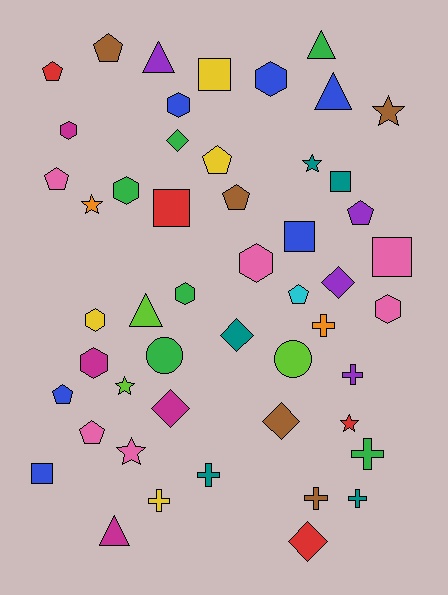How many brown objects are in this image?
There are 5 brown objects.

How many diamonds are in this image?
There are 6 diamonds.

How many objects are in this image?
There are 50 objects.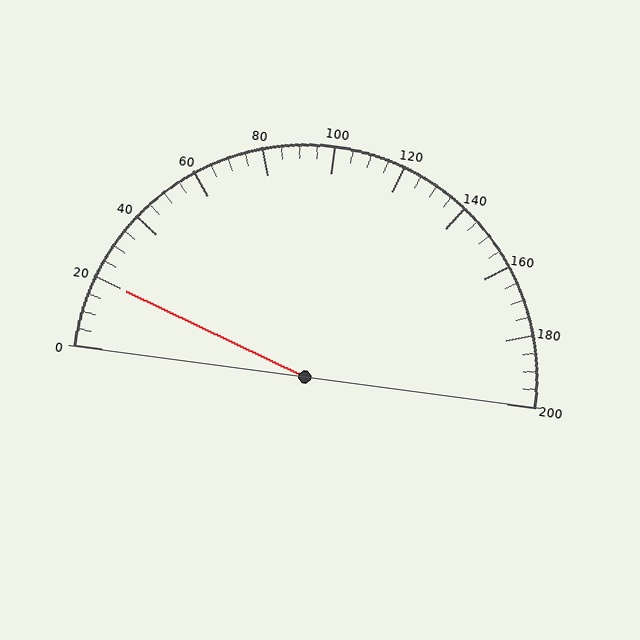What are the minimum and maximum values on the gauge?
The gauge ranges from 0 to 200.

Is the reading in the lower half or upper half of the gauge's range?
The reading is in the lower half of the range (0 to 200).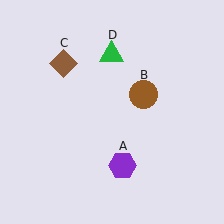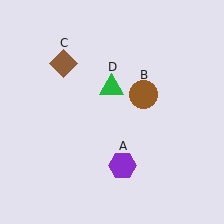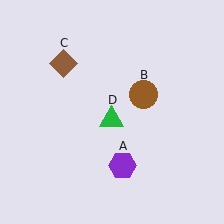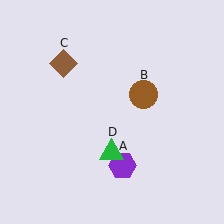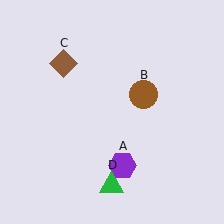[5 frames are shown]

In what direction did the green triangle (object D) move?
The green triangle (object D) moved down.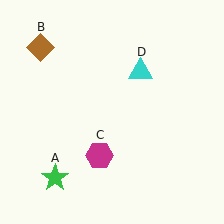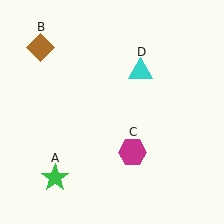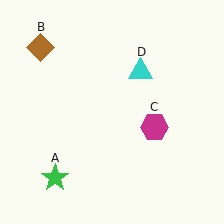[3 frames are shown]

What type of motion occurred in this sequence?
The magenta hexagon (object C) rotated counterclockwise around the center of the scene.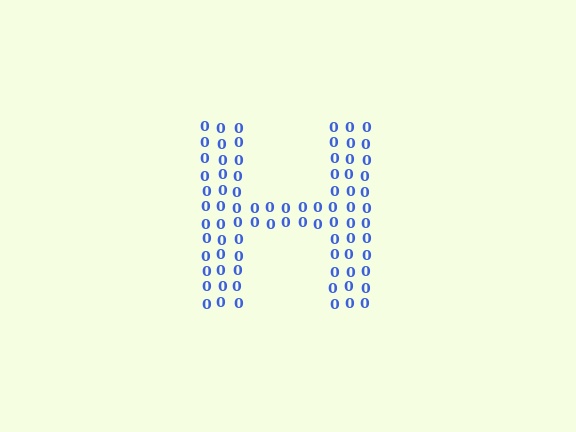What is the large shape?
The large shape is the letter H.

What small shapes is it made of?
It is made of small digit 0's.